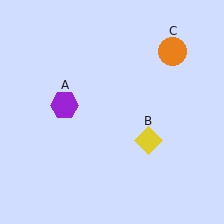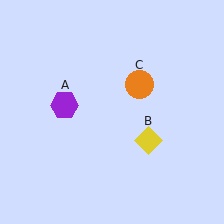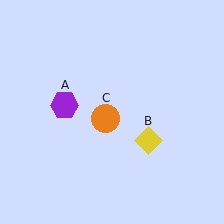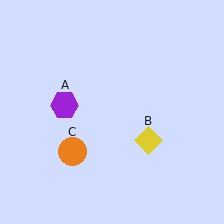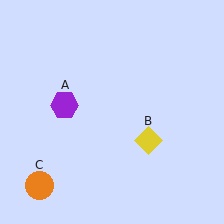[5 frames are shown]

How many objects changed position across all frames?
1 object changed position: orange circle (object C).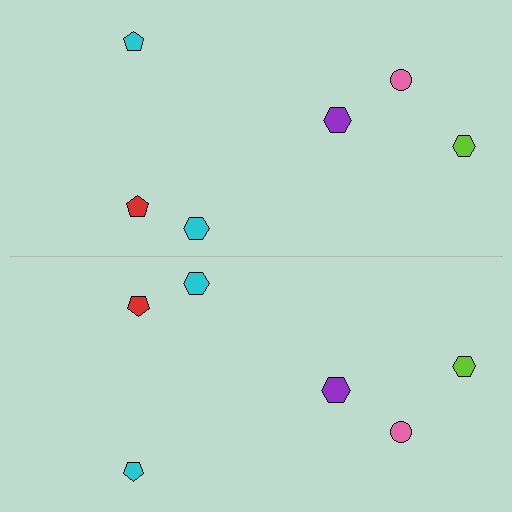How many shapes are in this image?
There are 12 shapes in this image.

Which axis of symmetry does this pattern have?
The pattern has a horizontal axis of symmetry running through the center of the image.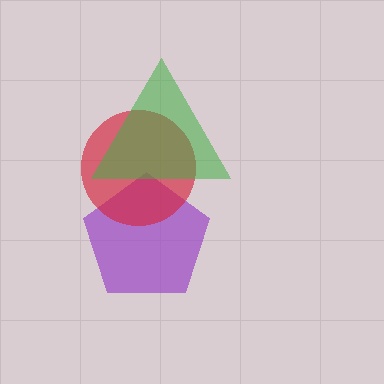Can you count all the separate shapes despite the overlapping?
Yes, there are 3 separate shapes.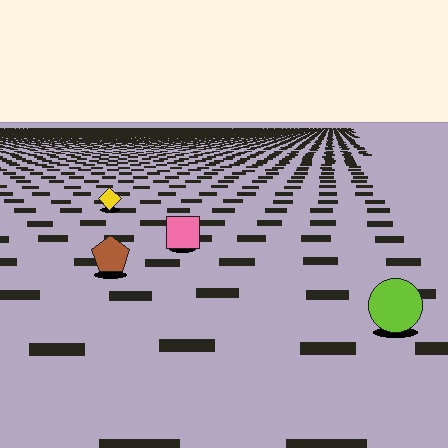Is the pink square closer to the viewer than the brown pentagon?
No. The brown pentagon is closer — you can tell from the texture gradient: the ground texture is coarser near it.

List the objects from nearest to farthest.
From nearest to farthest: the lime circle, the brown pentagon, the pink square, the yellow diamond.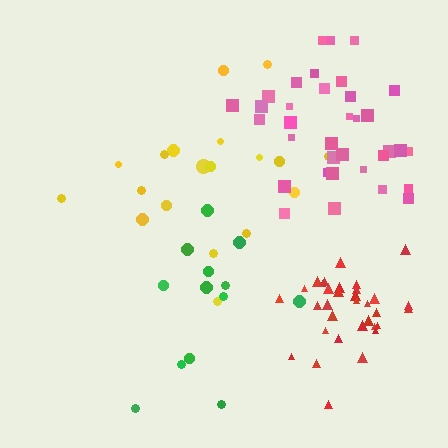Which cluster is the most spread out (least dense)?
Yellow.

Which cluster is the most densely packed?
Red.